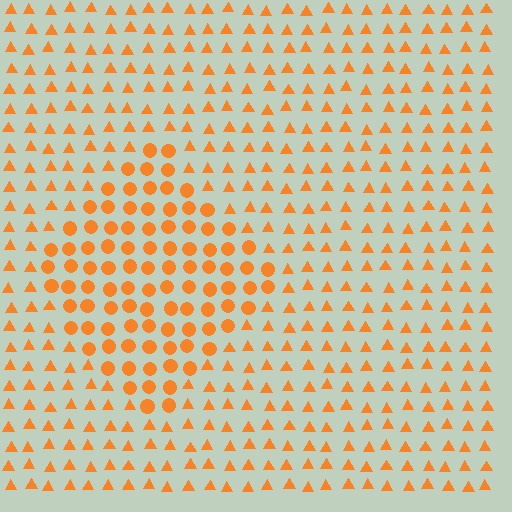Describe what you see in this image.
The image is filled with small orange elements arranged in a uniform grid. A diamond-shaped region contains circles, while the surrounding area contains triangles. The boundary is defined purely by the change in element shape.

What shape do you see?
I see a diamond.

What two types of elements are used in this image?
The image uses circles inside the diamond region and triangles outside it.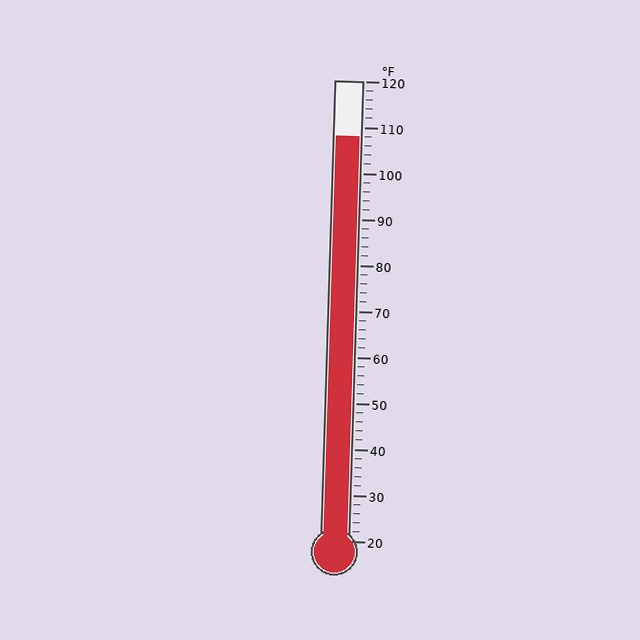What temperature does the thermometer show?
The thermometer shows approximately 108°F.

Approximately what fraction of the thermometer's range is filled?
The thermometer is filled to approximately 90% of its range.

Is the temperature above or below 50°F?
The temperature is above 50°F.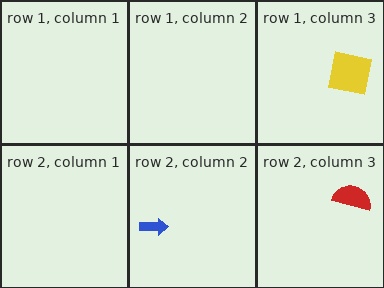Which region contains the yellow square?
The row 1, column 3 region.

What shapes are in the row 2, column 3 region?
The red semicircle.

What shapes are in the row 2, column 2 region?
The blue arrow.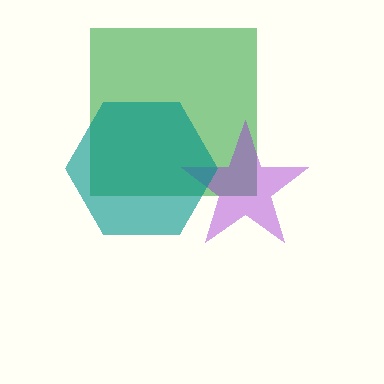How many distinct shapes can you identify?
There are 3 distinct shapes: a green square, a purple star, a teal hexagon.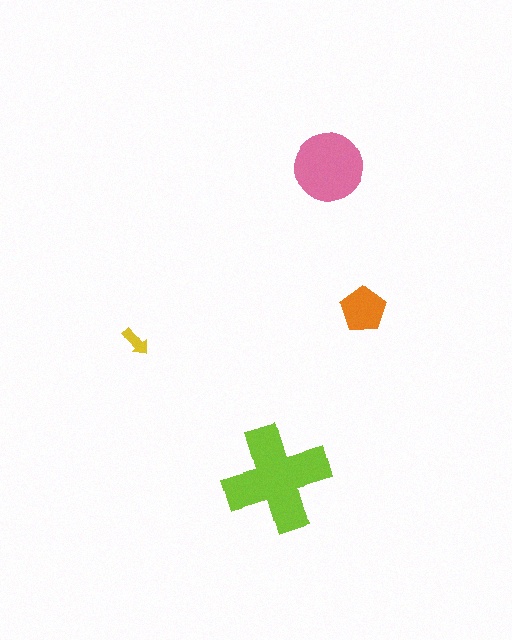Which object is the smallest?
The yellow arrow.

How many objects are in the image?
There are 4 objects in the image.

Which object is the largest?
The lime cross.